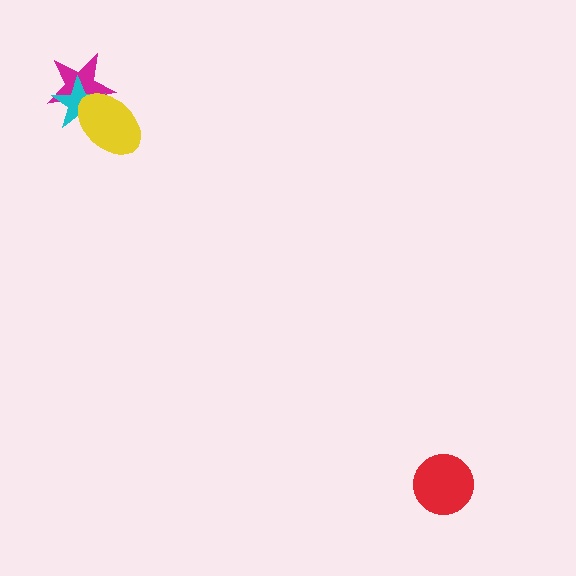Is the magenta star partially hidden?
Yes, it is partially covered by another shape.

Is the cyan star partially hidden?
Yes, it is partially covered by another shape.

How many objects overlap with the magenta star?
2 objects overlap with the magenta star.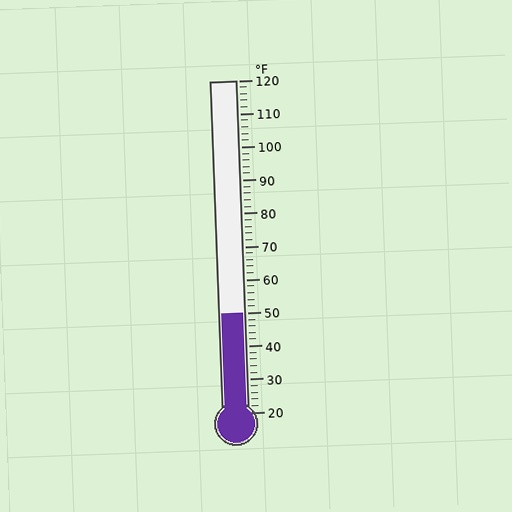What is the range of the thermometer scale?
The thermometer scale ranges from 20°F to 120°F.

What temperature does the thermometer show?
The thermometer shows approximately 50°F.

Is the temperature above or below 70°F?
The temperature is below 70°F.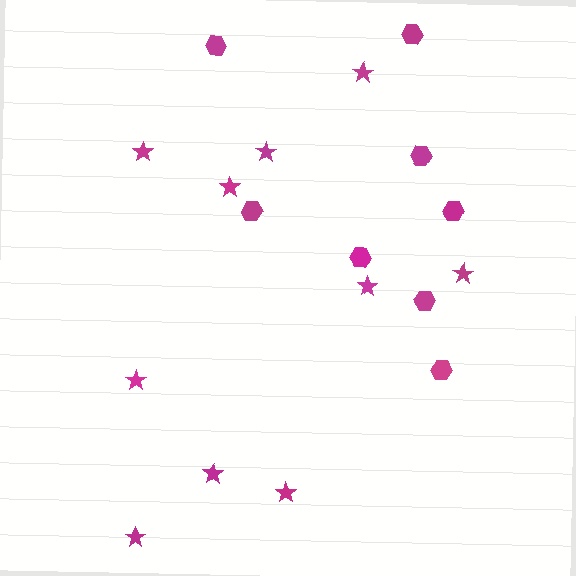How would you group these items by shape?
There are 2 groups: one group of stars (10) and one group of hexagons (8).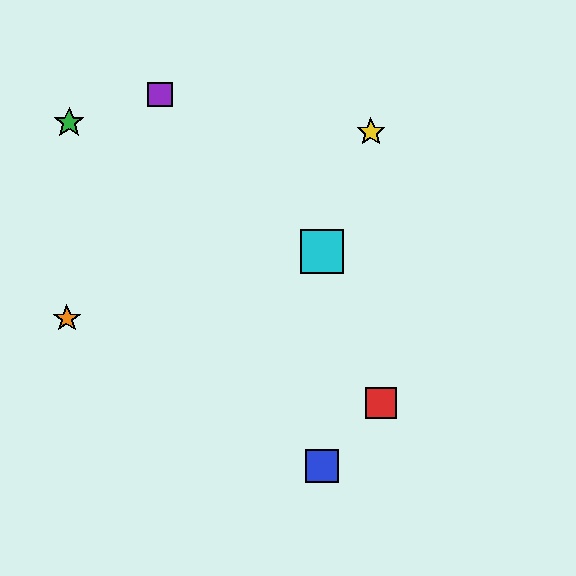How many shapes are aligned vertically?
2 shapes (the blue square, the cyan square) are aligned vertically.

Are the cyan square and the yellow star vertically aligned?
No, the cyan square is at x≈322 and the yellow star is at x≈371.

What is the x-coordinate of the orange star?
The orange star is at x≈67.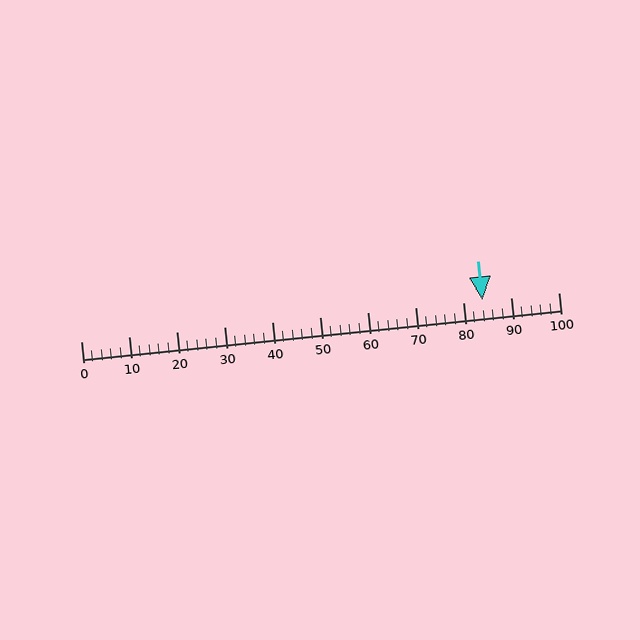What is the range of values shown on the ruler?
The ruler shows values from 0 to 100.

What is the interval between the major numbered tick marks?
The major tick marks are spaced 10 units apart.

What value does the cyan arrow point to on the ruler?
The cyan arrow points to approximately 84.